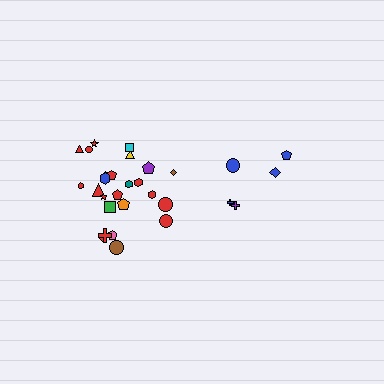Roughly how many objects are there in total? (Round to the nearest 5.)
Roughly 30 objects in total.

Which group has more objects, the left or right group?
The left group.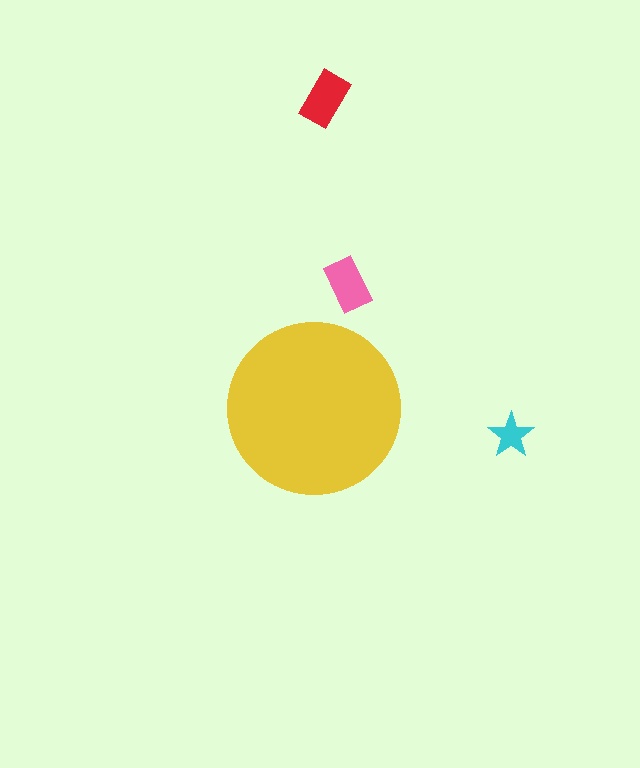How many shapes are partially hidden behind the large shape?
0 shapes are partially hidden.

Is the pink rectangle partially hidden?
No, the pink rectangle is fully visible.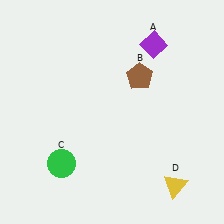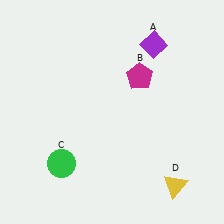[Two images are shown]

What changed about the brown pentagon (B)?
In Image 1, B is brown. In Image 2, it changed to magenta.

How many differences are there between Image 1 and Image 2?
There is 1 difference between the two images.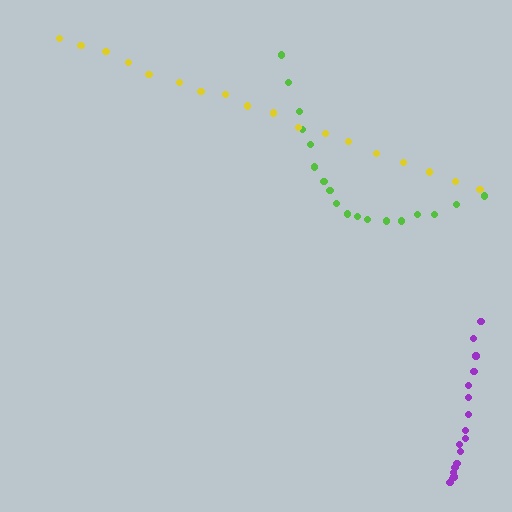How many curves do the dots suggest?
There are 3 distinct paths.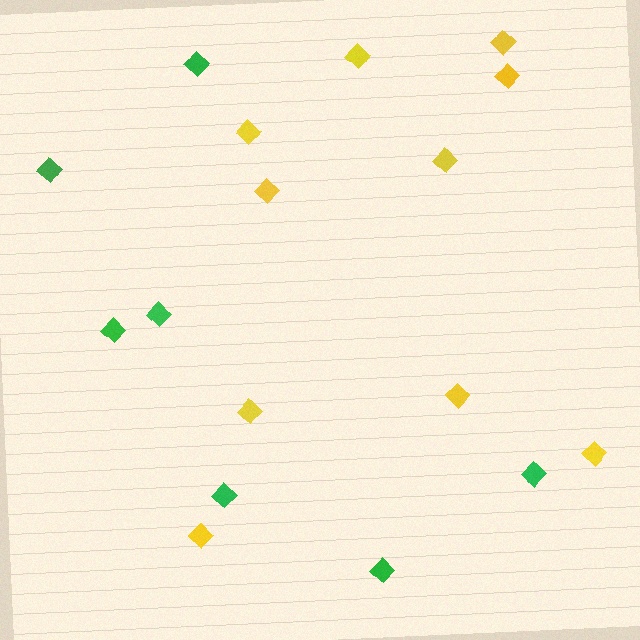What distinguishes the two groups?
There are 2 groups: one group of green diamonds (7) and one group of yellow diamonds (10).